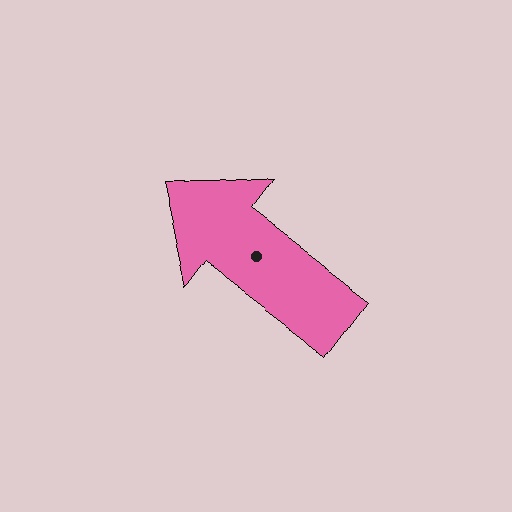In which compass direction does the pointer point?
Northwest.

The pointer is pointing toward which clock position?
Roughly 10 o'clock.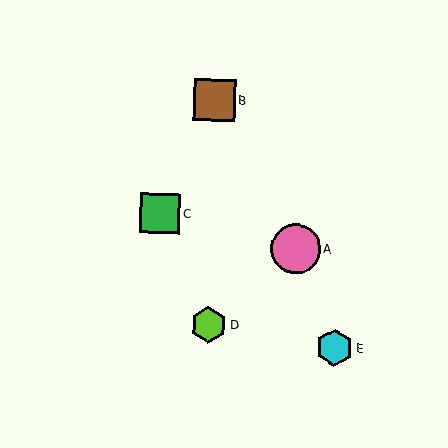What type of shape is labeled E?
Shape E is a cyan hexagon.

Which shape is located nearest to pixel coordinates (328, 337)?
The cyan hexagon (labeled E) at (334, 348) is nearest to that location.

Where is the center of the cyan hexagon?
The center of the cyan hexagon is at (334, 348).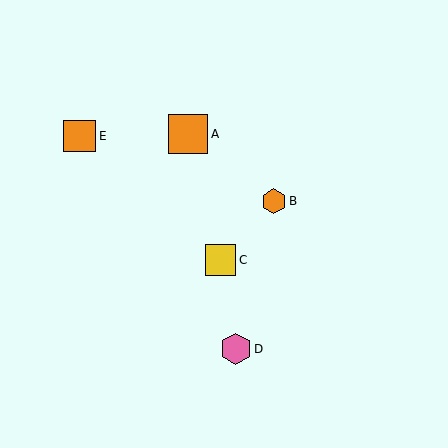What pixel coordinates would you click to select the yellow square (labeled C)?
Click at (220, 260) to select the yellow square C.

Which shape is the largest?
The orange square (labeled A) is the largest.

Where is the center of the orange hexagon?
The center of the orange hexagon is at (274, 201).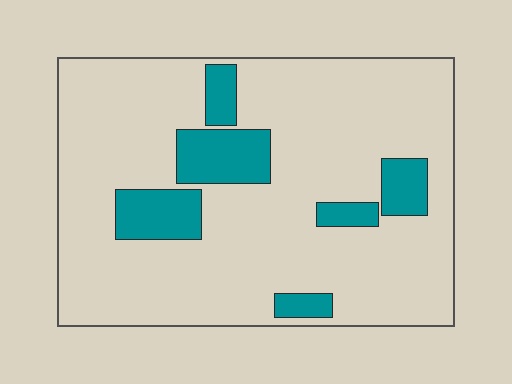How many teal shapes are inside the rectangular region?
6.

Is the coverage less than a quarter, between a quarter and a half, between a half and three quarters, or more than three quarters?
Less than a quarter.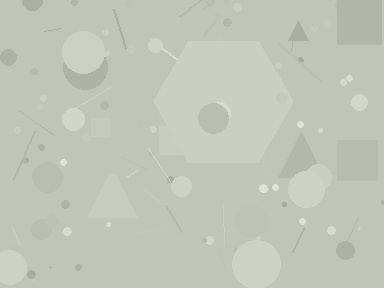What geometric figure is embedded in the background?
A hexagon is embedded in the background.